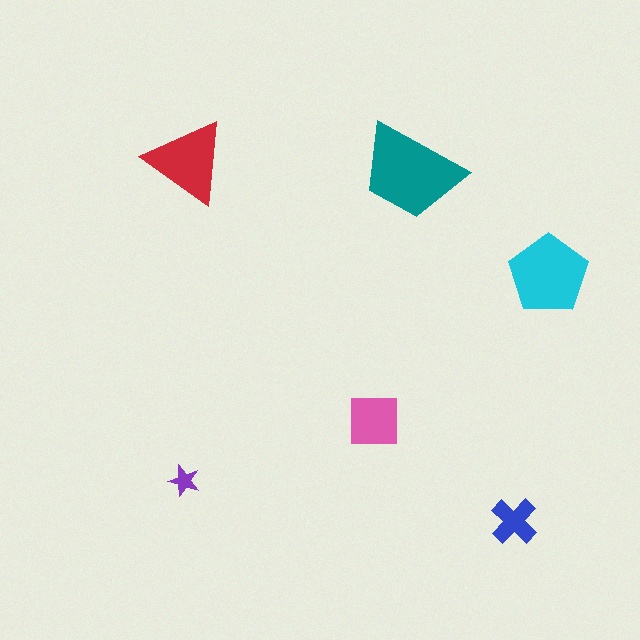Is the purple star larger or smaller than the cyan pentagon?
Smaller.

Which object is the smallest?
The purple star.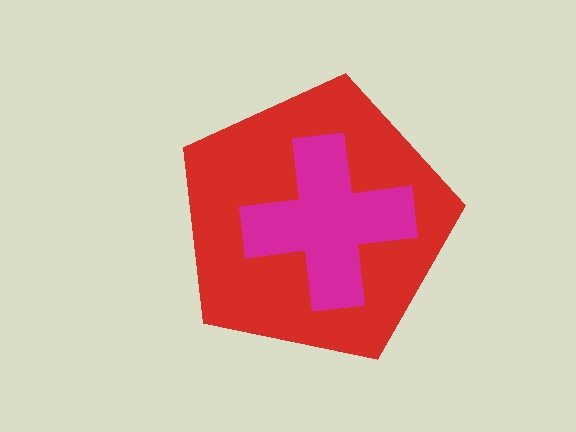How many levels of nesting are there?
2.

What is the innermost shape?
The magenta cross.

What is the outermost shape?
The red pentagon.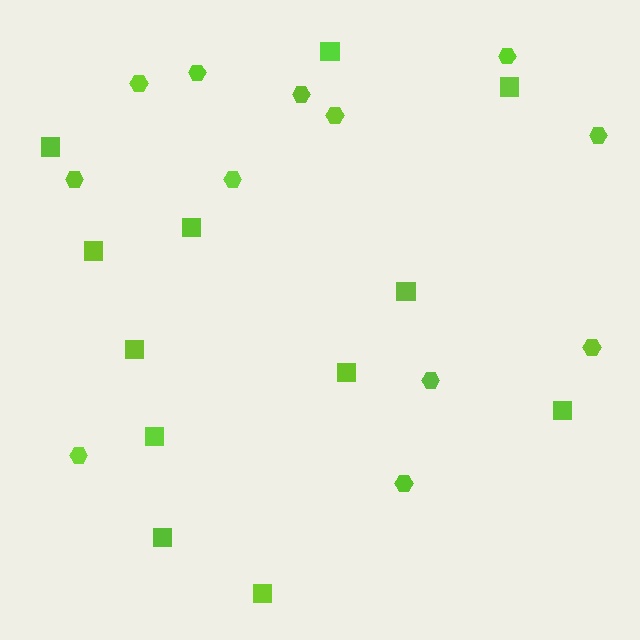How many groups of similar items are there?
There are 2 groups: one group of squares (12) and one group of hexagons (12).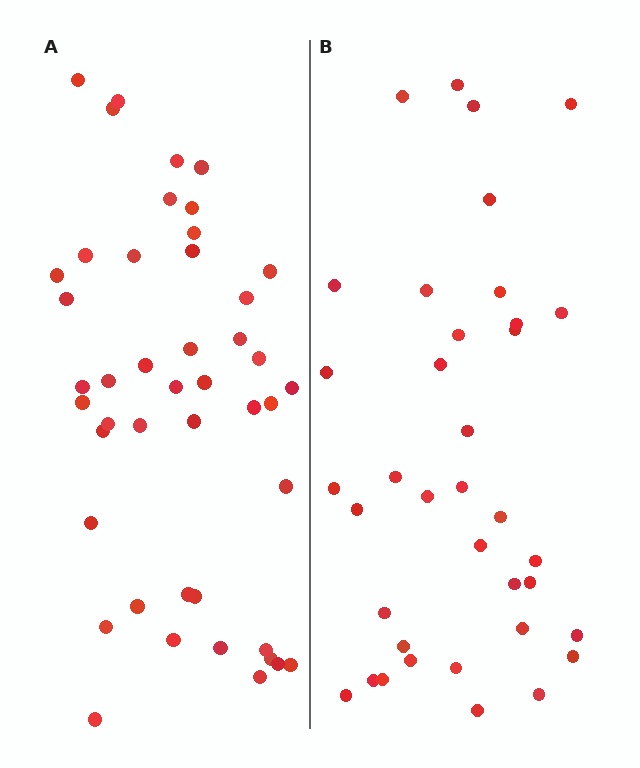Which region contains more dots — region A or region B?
Region A (the left region) has more dots.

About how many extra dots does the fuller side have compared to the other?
Region A has roughly 8 or so more dots than region B.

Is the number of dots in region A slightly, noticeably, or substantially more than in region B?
Region A has only slightly more — the two regions are fairly close. The ratio is roughly 1.2 to 1.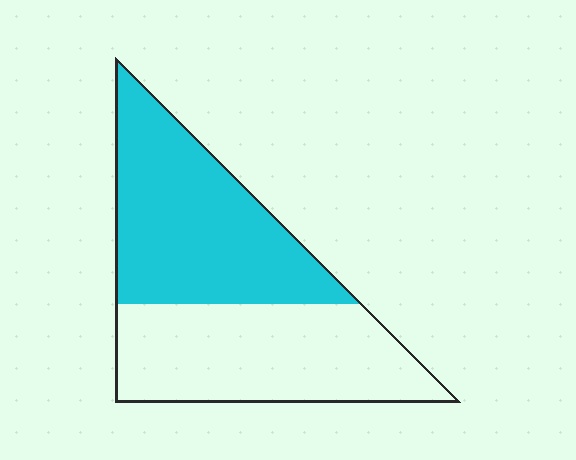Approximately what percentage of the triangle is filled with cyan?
Approximately 50%.